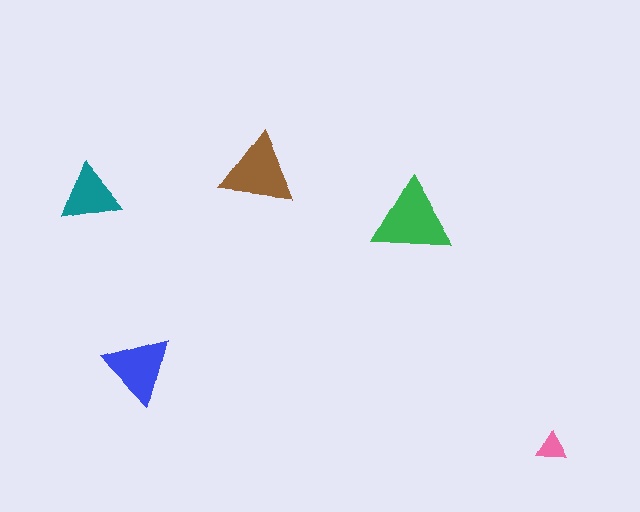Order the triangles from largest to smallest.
the green one, the brown one, the blue one, the teal one, the pink one.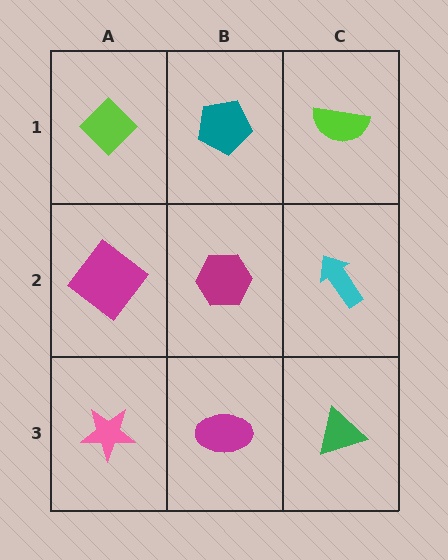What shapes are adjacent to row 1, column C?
A cyan arrow (row 2, column C), a teal pentagon (row 1, column B).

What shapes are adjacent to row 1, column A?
A magenta diamond (row 2, column A), a teal pentagon (row 1, column B).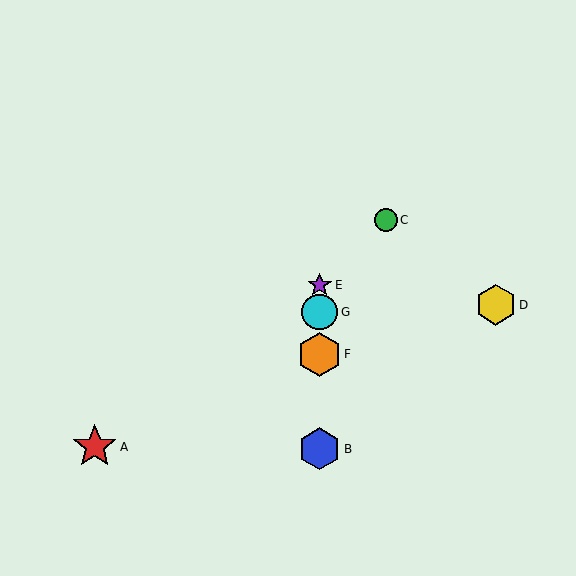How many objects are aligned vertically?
4 objects (B, E, F, G) are aligned vertically.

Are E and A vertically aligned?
No, E is at x≈320 and A is at x≈95.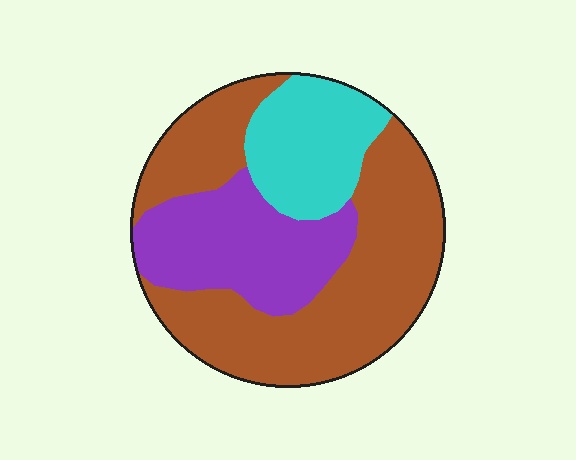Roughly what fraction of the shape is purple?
Purple takes up about one quarter (1/4) of the shape.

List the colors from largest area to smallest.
From largest to smallest: brown, purple, cyan.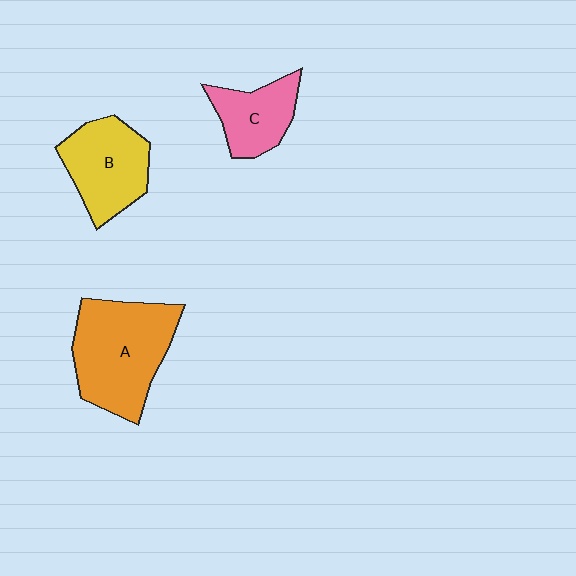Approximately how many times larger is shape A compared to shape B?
Approximately 1.4 times.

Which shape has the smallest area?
Shape C (pink).